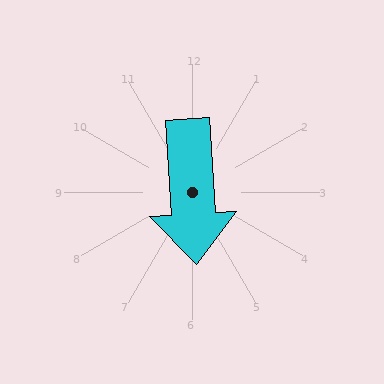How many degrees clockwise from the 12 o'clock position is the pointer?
Approximately 177 degrees.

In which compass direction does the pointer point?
South.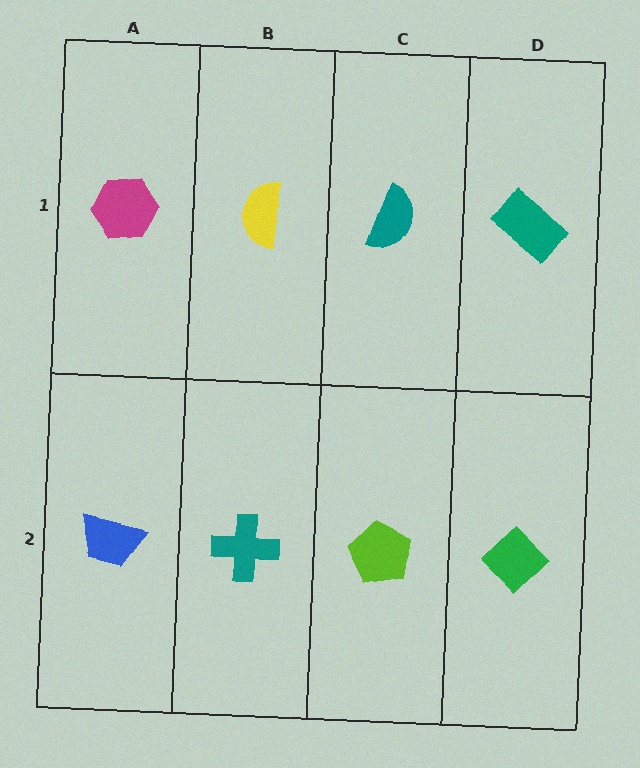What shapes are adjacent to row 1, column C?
A lime pentagon (row 2, column C), a yellow semicircle (row 1, column B), a teal rectangle (row 1, column D).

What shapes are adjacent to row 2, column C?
A teal semicircle (row 1, column C), a teal cross (row 2, column B), a green diamond (row 2, column D).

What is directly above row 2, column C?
A teal semicircle.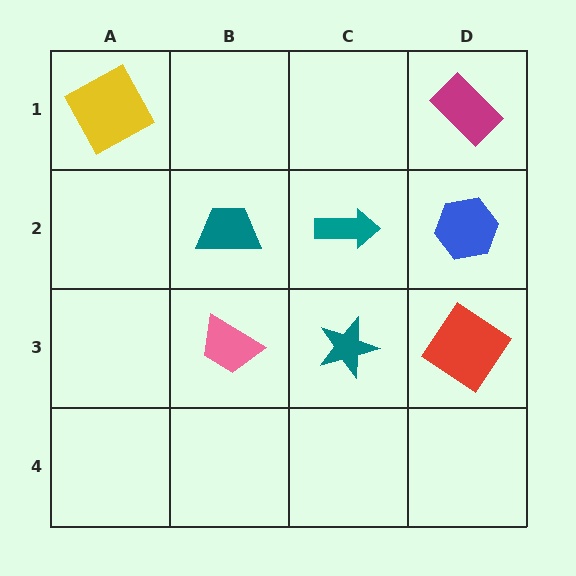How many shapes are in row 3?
3 shapes.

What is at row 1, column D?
A magenta rectangle.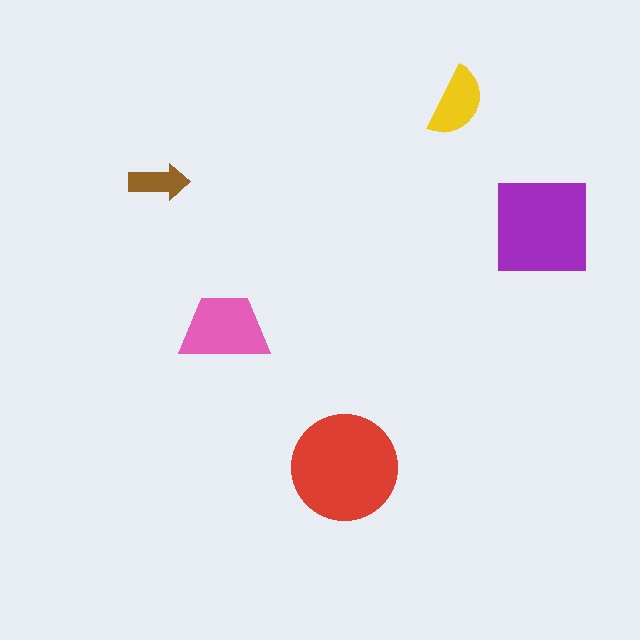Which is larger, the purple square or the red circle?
The red circle.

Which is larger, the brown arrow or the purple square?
The purple square.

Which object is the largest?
The red circle.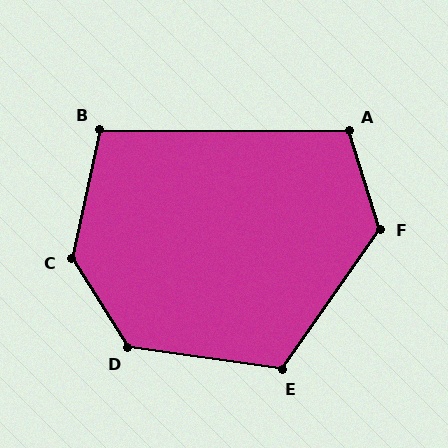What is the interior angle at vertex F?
Approximately 128 degrees (obtuse).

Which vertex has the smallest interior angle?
B, at approximately 102 degrees.